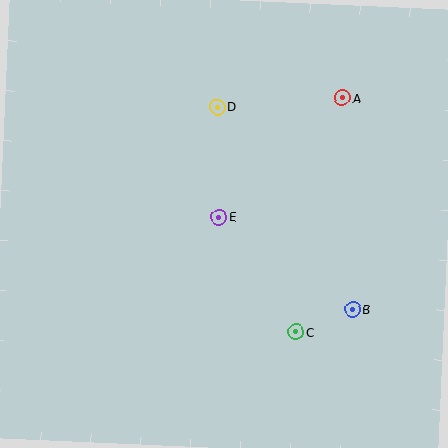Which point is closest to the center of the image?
Point E at (219, 217) is closest to the center.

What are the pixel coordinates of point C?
Point C is at (296, 332).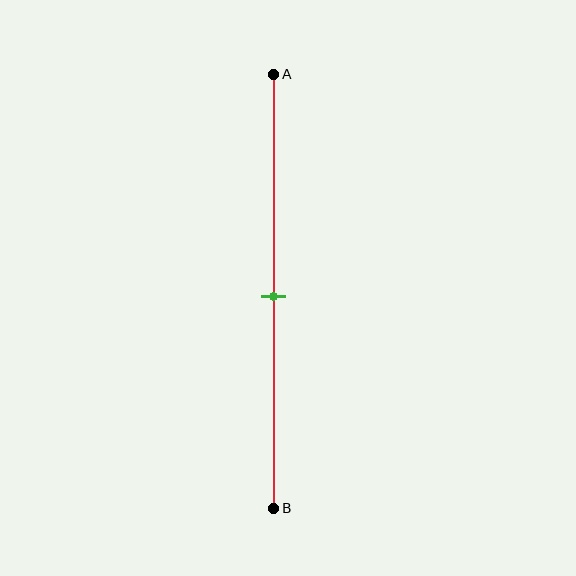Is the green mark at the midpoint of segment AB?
Yes, the mark is approximately at the midpoint.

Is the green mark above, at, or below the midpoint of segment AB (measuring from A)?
The green mark is approximately at the midpoint of segment AB.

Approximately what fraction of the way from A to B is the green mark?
The green mark is approximately 50% of the way from A to B.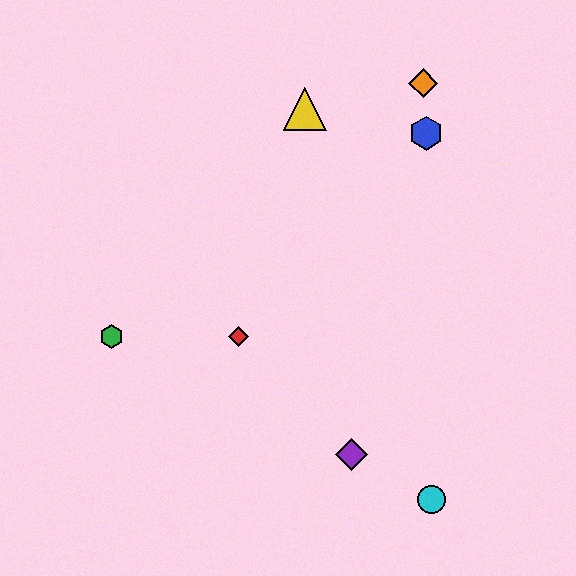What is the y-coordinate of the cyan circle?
The cyan circle is at y≈499.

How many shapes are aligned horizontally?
2 shapes (the red diamond, the green hexagon) are aligned horizontally.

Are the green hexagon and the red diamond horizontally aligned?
Yes, both are at y≈337.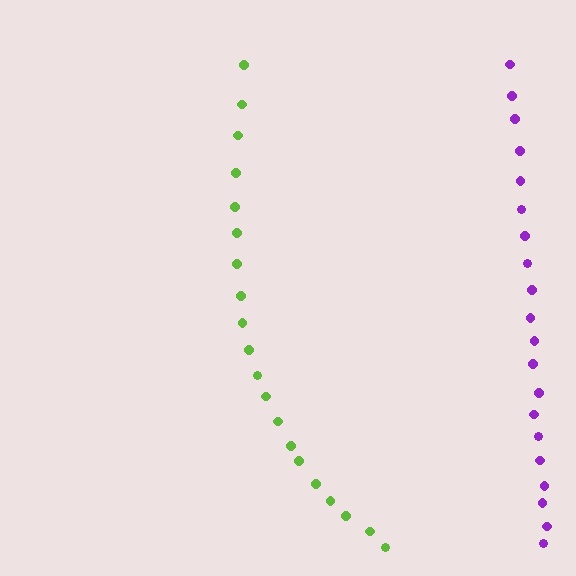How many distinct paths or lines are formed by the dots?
There are 2 distinct paths.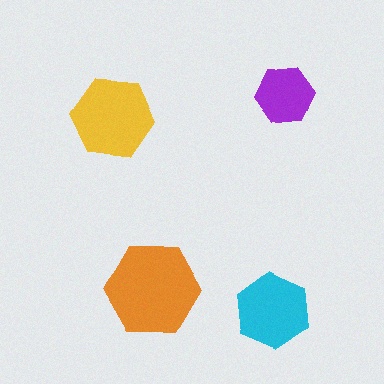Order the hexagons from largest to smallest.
the orange one, the yellow one, the cyan one, the purple one.